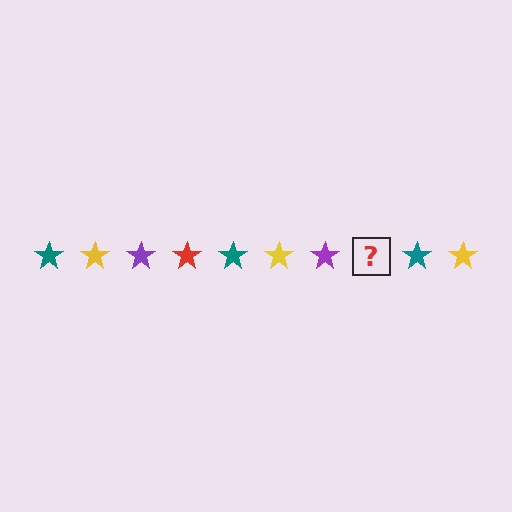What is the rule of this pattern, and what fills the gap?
The rule is that the pattern cycles through teal, yellow, purple, red stars. The gap should be filled with a red star.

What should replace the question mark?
The question mark should be replaced with a red star.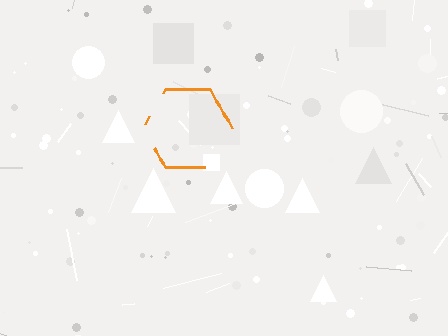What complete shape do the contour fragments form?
The contour fragments form a hexagon.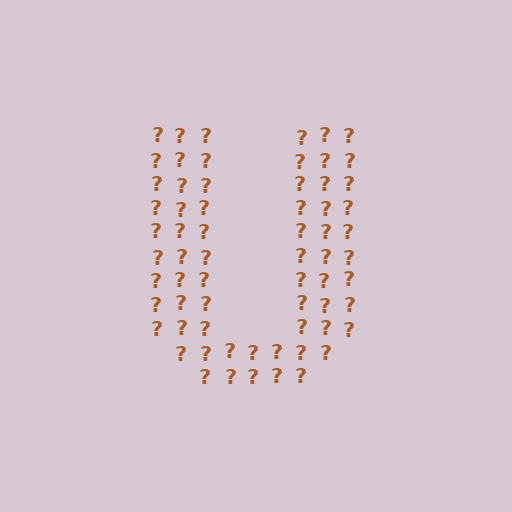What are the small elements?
The small elements are question marks.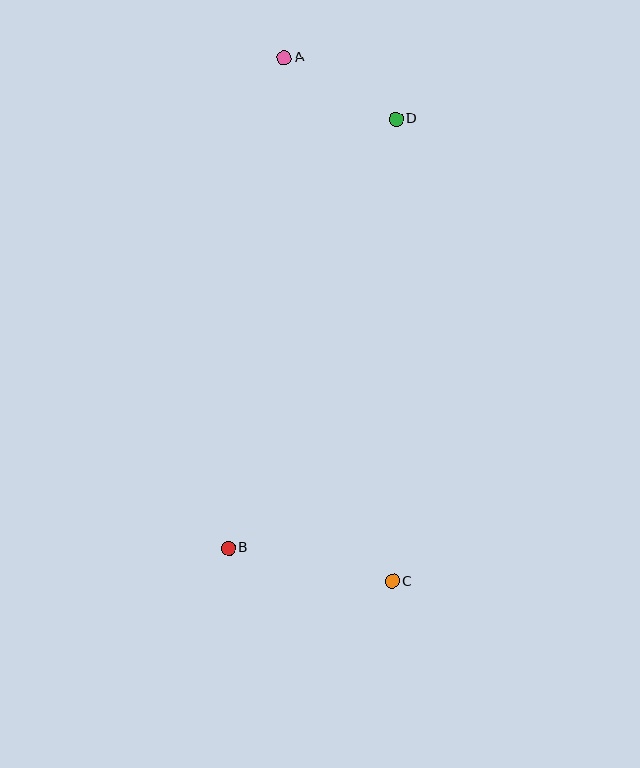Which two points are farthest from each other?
Points A and C are farthest from each other.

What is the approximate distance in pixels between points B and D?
The distance between B and D is approximately 460 pixels.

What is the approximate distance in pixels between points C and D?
The distance between C and D is approximately 462 pixels.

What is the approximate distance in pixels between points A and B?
The distance between A and B is approximately 494 pixels.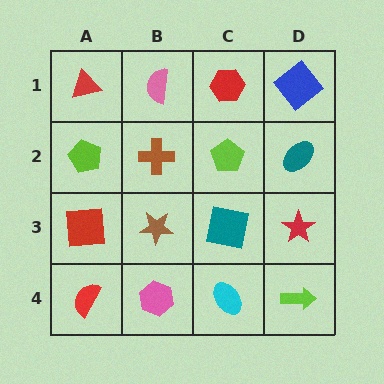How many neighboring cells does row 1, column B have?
3.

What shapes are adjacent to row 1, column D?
A teal ellipse (row 2, column D), a red hexagon (row 1, column C).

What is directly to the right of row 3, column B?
A teal square.